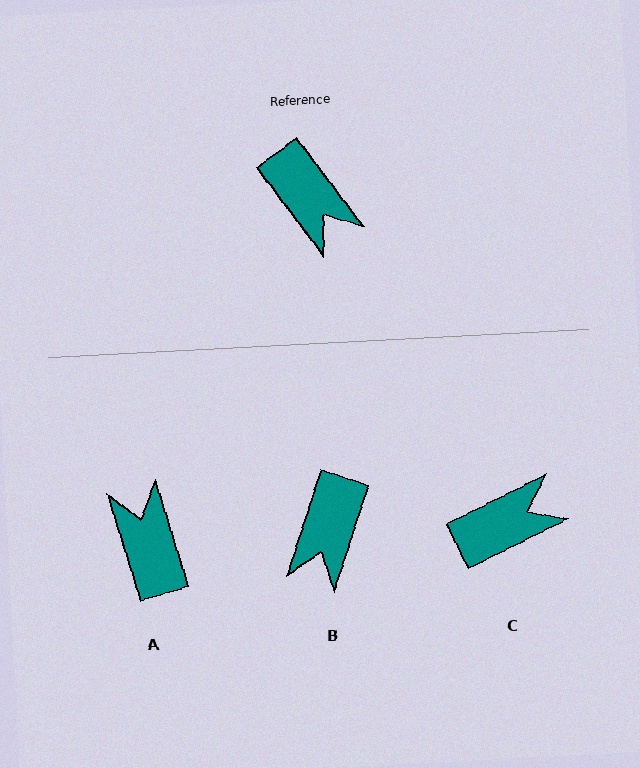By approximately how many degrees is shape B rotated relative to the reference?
Approximately 55 degrees clockwise.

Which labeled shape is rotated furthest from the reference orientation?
A, about 160 degrees away.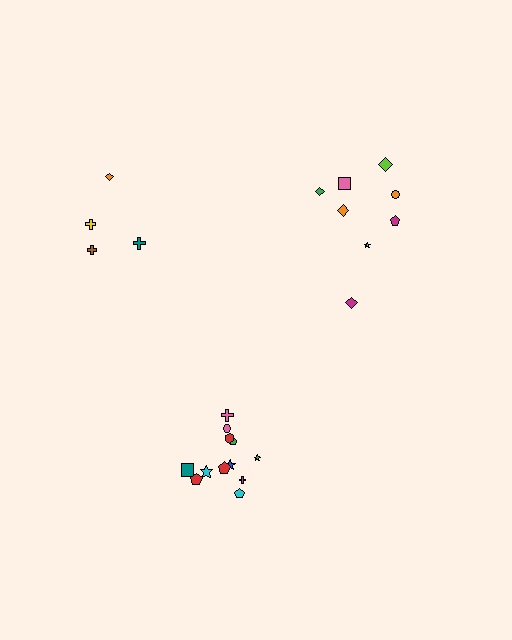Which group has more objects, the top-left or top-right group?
The top-right group.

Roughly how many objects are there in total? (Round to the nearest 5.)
Roughly 25 objects in total.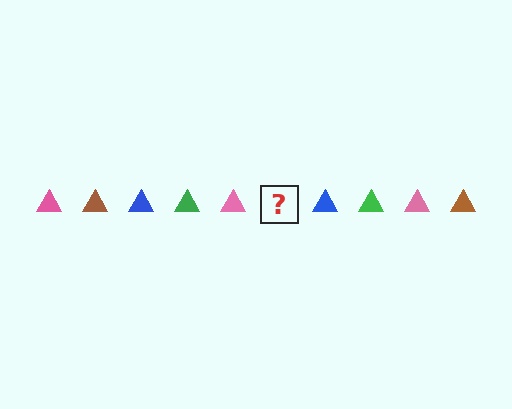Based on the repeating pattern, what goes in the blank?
The blank should be a brown triangle.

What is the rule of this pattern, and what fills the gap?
The rule is that the pattern cycles through pink, brown, blue, green triangles. The gap should be filled with a brown triangle.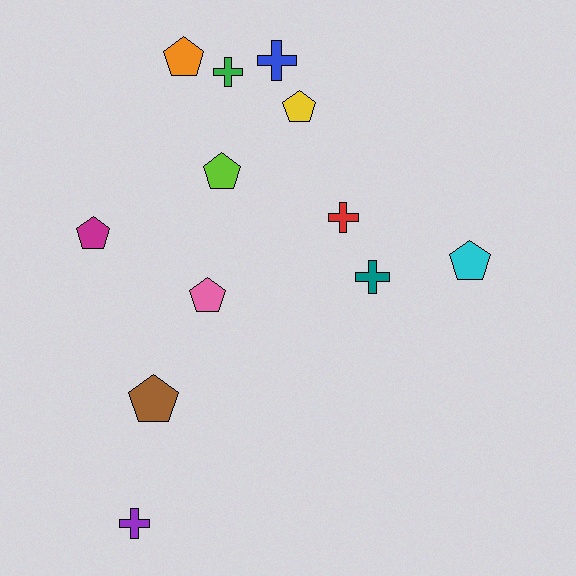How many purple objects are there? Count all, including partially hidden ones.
There is 1 purple object.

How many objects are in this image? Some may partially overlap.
There are 12 objects.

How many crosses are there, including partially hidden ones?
There are 5 crosses.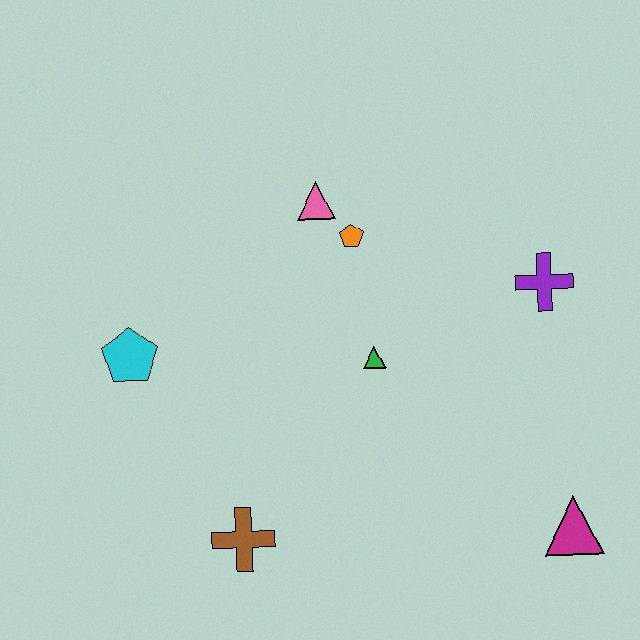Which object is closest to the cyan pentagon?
The brown cross is closest to the cyan pentagon.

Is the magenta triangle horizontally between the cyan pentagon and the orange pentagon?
No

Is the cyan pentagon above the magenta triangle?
Yes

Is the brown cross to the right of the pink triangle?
No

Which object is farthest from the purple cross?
The cyan pentagon is farthest from the purple cross.